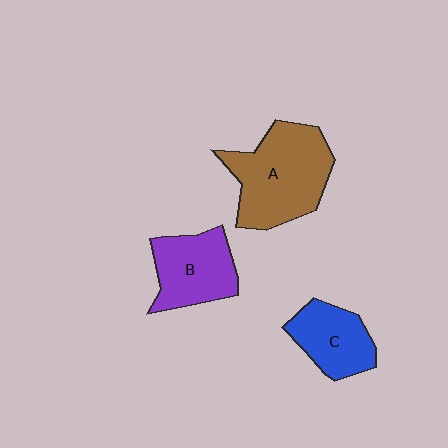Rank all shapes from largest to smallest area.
From largest to smallest: A (brown), B (purple), C (blue).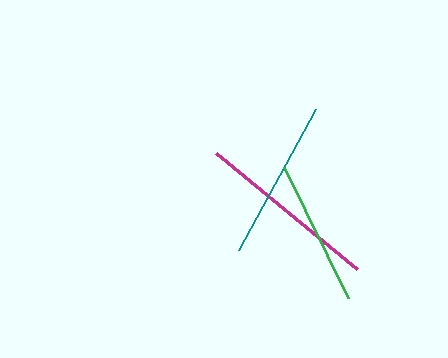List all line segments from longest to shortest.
From longest to shortest: magenta, teal, green.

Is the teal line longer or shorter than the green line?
The teal line is longer than the green line.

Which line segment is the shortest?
The green line is the shortest at approximately 146 pixels.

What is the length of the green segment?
The green segment is approximately 146 pixels long.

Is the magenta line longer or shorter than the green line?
The magenta line is longer than the green line.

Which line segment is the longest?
The magenta line is the longest at approximately 183 pixels.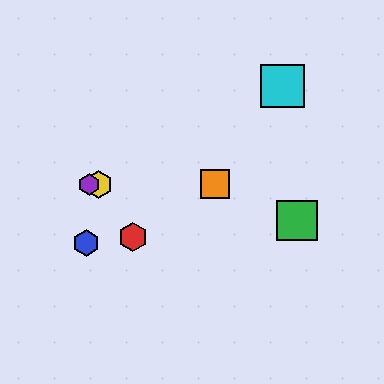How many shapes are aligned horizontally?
3 shapes (the yellow hexagon, the purple hexagon, the orange square) are aligned horizontally.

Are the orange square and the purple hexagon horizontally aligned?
Yes, both are at y≈184.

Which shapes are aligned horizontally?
The yellow hexagon, the purple hexagon, the orange square are aligned horizontally.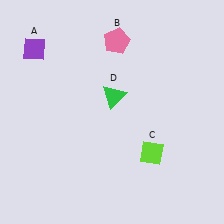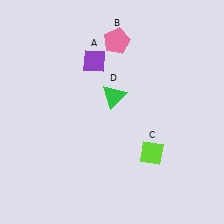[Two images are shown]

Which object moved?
The purple diamond (A) moved right.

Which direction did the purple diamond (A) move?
The purple diamond (A) moved right.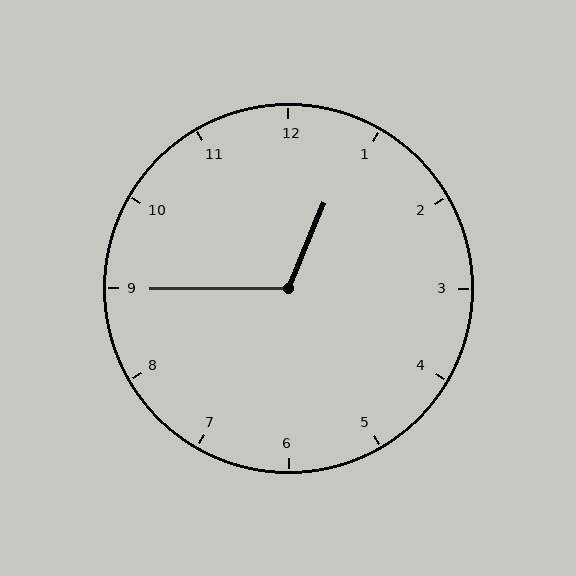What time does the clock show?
12:45.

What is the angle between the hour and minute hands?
Approximately 112 degrees.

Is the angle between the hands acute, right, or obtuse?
It is obtuse.